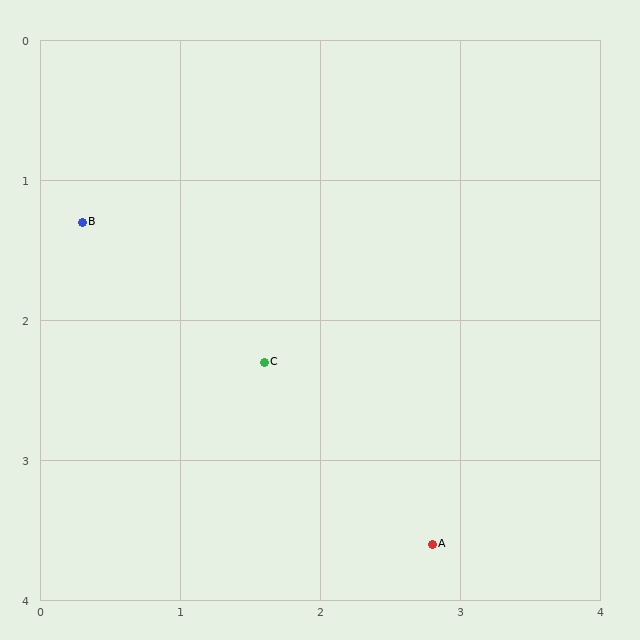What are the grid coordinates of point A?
Point A is at approximately (2.8, 3.6).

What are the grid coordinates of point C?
Point C is at approximately (1.6, 2.3).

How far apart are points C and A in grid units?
Points C and A are about 1.8 grid units apart.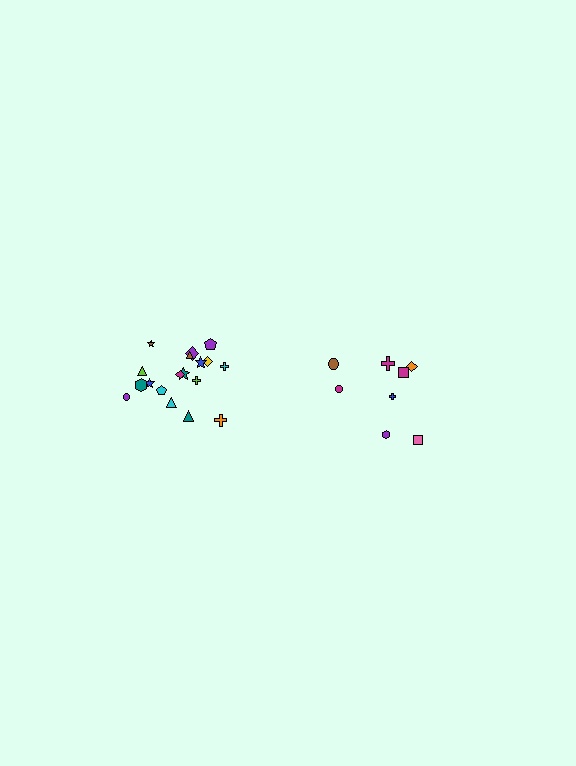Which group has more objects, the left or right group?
The left group.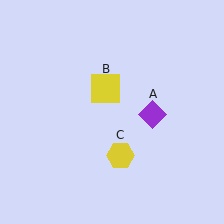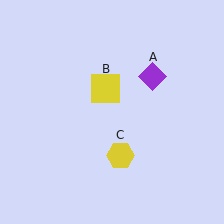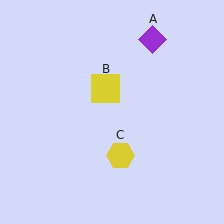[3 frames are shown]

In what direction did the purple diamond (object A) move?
The purple diamond (object A) moved up.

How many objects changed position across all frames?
1 object changed position: purple diamond (object A).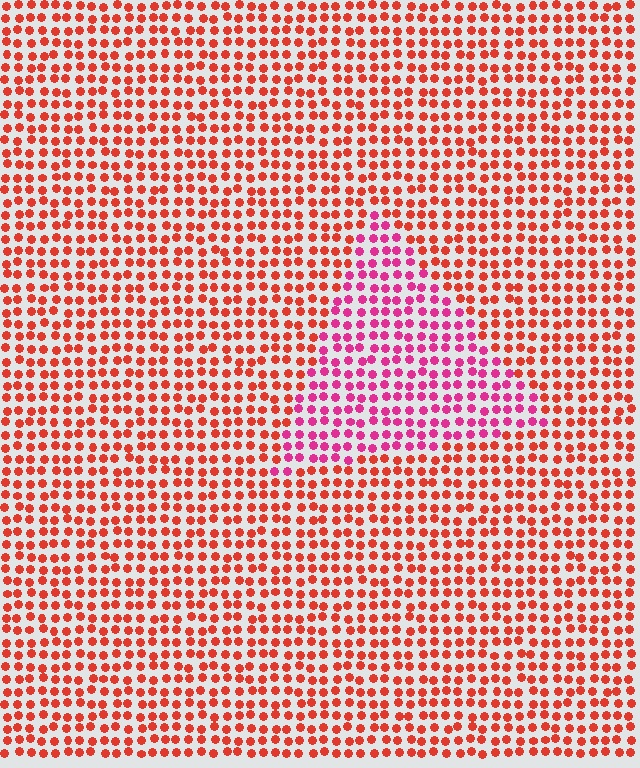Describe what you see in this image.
The image is filled with small red elements in a uniform arrangement. A triangle-shaped region is visible where the elements are tinted to a slightly different hue, forming a subtle color boundary.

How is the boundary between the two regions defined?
The boundary is defined purely by a slight shift in hue (about 38 degrees). Spacing, size, and orientation are identical on both sides.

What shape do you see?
I see a triangle.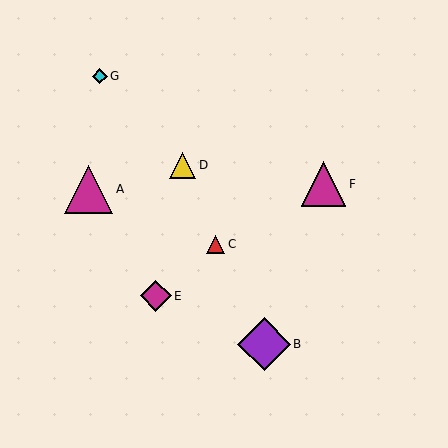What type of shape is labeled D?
Shape D is a yellow triangle.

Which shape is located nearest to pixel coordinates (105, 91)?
The cyan diamond (labeled G) at (100, 76) is nearest to that location.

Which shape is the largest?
The purple diamond (labeled B) is the largest.